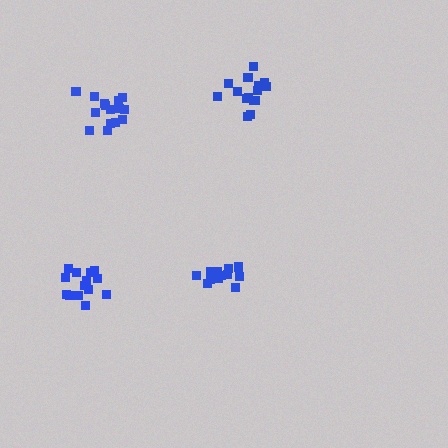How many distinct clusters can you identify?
There are 4 distinct clusters.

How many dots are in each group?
Group 1: 16 dots, Group 2: 12 dots, Group 3: 14 dots, Group 4: 15 dots (57 total).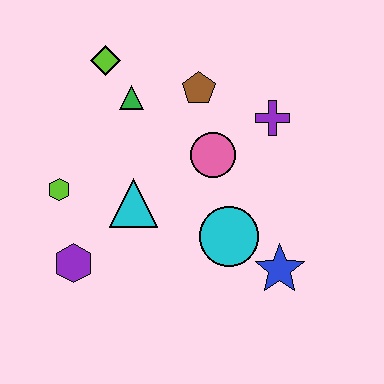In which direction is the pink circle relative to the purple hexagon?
The pink circle is to the right of the purple hexagon.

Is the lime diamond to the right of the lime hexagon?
Yes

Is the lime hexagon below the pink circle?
Yes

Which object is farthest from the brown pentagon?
The purple hexagon is farthest from the brown pentagon.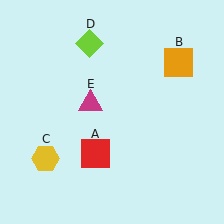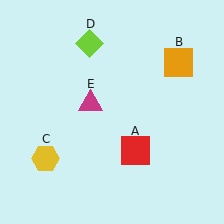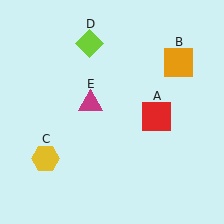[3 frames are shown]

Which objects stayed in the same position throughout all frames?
Orange square (object B) and yellow hexagon (object C) and lime diamond (object D) and magenta triangle (object E) remained stationary.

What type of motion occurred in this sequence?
The red square (object A) rotated counterclockwise around the center of the scene.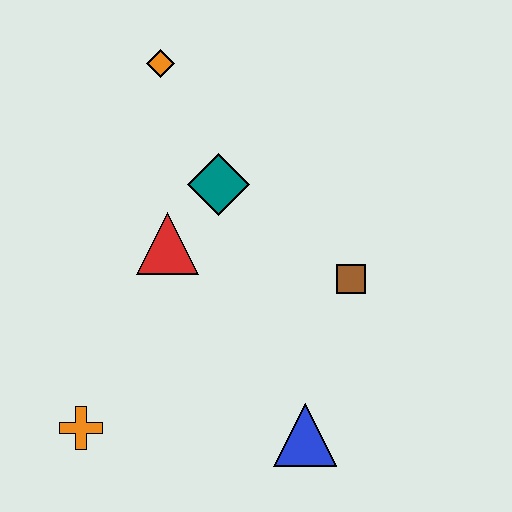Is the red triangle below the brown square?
No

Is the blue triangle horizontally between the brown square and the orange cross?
Yes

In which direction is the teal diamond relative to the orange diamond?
The teal diamond is below the orange diamond.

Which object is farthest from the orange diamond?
The blue triangle is farthest from the orange diamond.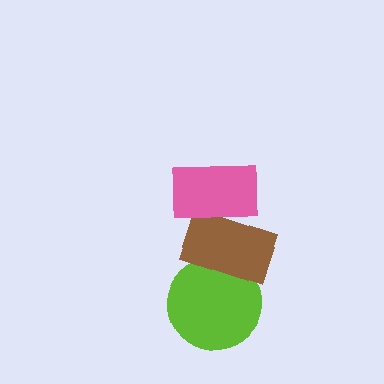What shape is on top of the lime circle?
The brown rectangle is on top of the lime circle.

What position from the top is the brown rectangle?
The brown rectangle is 2nd from the top.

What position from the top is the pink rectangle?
The pink rectangle is 1st from the top.